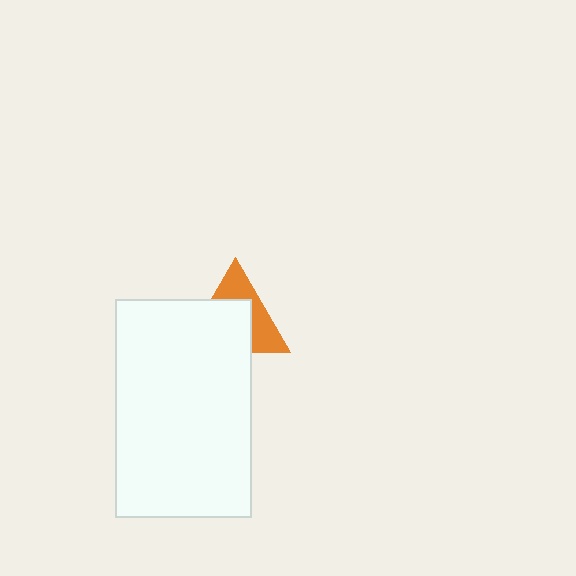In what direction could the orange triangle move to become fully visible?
The orange triangle could move up. That would shift it out from behind the white rectangle entirely.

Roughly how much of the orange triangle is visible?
A small part of it is visible (roughly 44%).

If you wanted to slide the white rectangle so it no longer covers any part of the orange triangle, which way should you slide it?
Slide it down — that is the most direct way to separate the two shapes.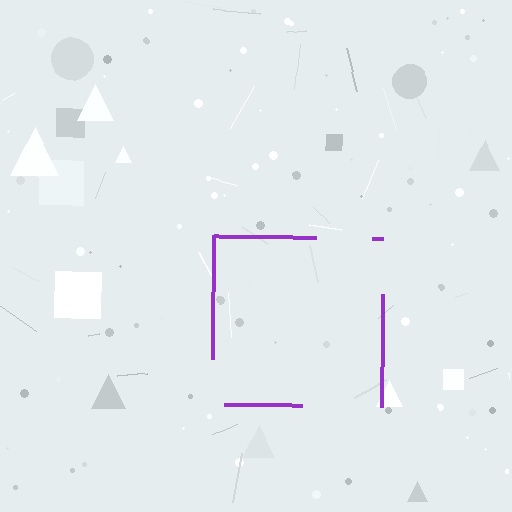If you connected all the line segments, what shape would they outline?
They would outline a square.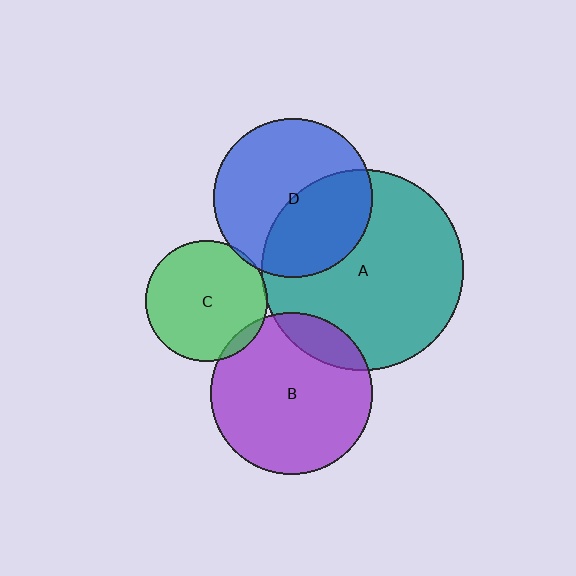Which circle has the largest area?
Circle A (teal).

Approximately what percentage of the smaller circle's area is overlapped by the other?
Approximately 5%.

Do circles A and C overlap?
Yes.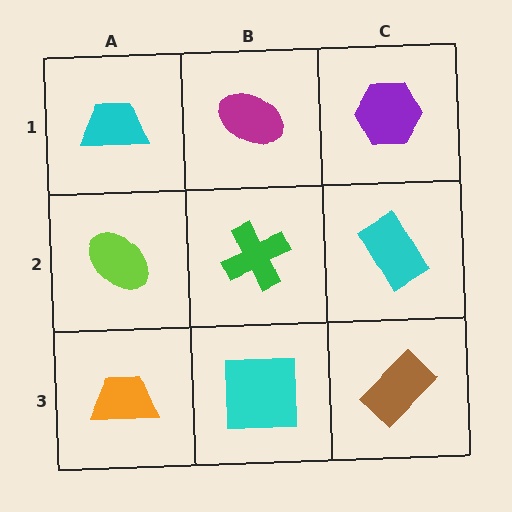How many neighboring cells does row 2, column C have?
3.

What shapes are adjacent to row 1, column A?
A lime ellipse (row 2, column A), a magenta ellipse (row 1, column B).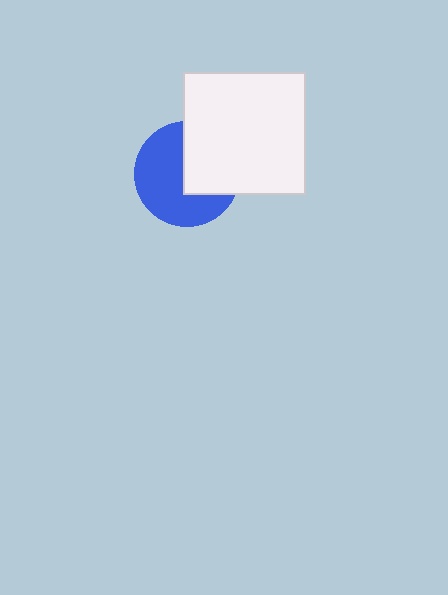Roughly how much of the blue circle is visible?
About half of it is visible (roughly 60%).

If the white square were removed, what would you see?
You would see the complete blue circle.